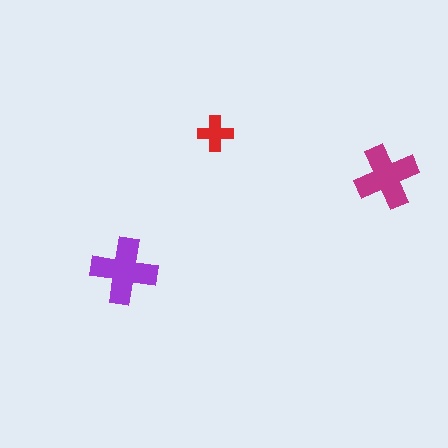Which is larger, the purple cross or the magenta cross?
The purple one.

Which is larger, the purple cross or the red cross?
The purple one.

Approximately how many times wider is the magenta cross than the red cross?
About 2 times wider.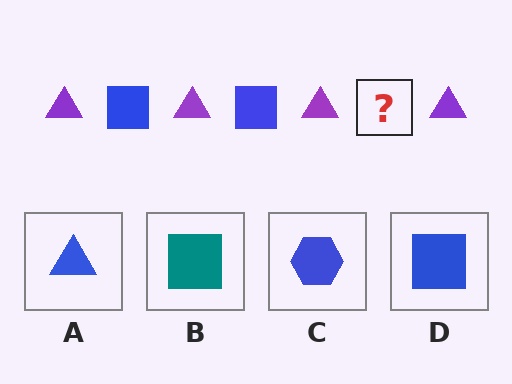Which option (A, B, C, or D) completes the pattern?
D.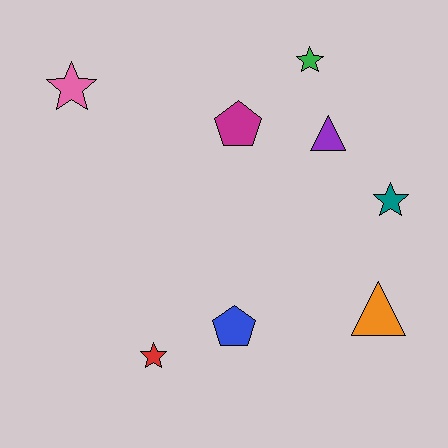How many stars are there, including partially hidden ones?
There are 4 stars.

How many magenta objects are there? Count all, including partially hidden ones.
There is 1 magenta object.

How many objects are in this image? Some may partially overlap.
There are 8 objects.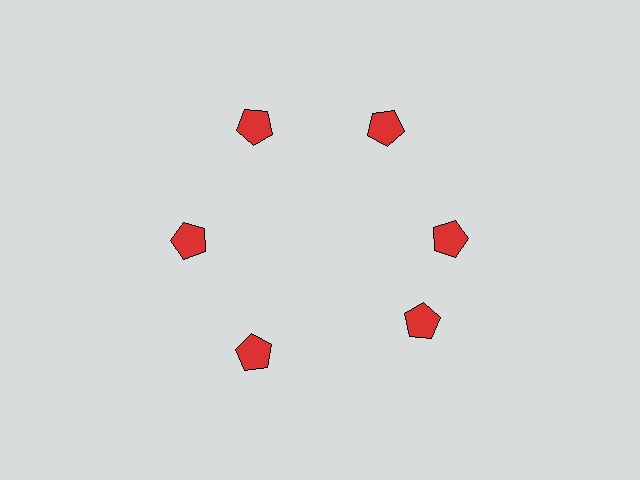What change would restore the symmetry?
The symmetry would be restored by rotating it back into even spacing with its neighbors so that all 6 pentagons sit at equal angles and equal distance from the center.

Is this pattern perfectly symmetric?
No. The 6 red pentagons are arranged in a ring, but one element near the 5 o'clock position is rotated out of alignment along the ring, breaking the 6-fold rotational symmetry.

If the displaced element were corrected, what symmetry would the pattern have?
It would have 6-fold rotational symmetry — the pattern would map onto itself every 60 degrees.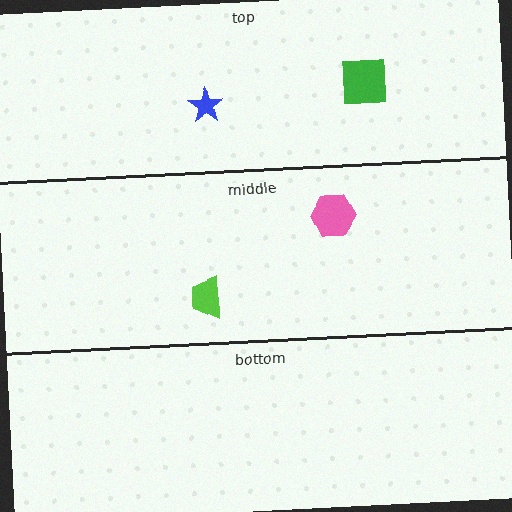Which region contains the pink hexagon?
The middle region.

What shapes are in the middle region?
The pink hexagon, the lime trapezoid.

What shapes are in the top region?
The blue star, the green square.